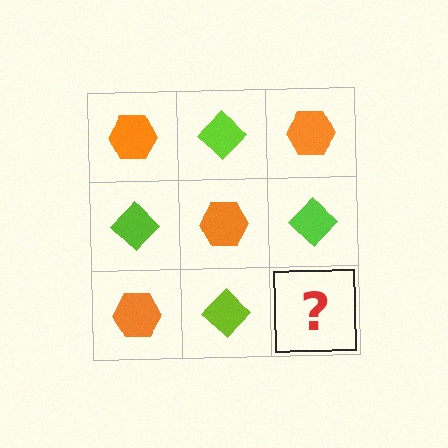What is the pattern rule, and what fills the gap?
The rule is that it alternates orange hexagon and lime diamond in a checkerboard pattern. The gap should be filled with an orange hexagon.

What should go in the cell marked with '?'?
The missing cell should contain an orange hexagon.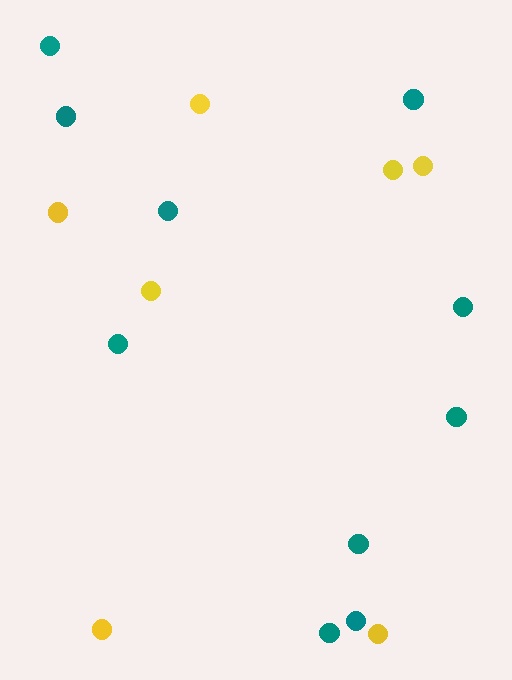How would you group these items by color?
There are 2 groups: one group of teal circles (10) and one group of yellow circles (7).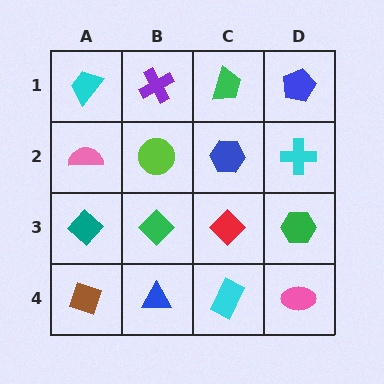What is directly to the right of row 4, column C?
A pink ellipse.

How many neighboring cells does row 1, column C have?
3.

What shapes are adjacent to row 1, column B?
A lime circle (row 2, column B), a cyan trapezoid (row 1, column A), a green trapezoid (row 1, column C).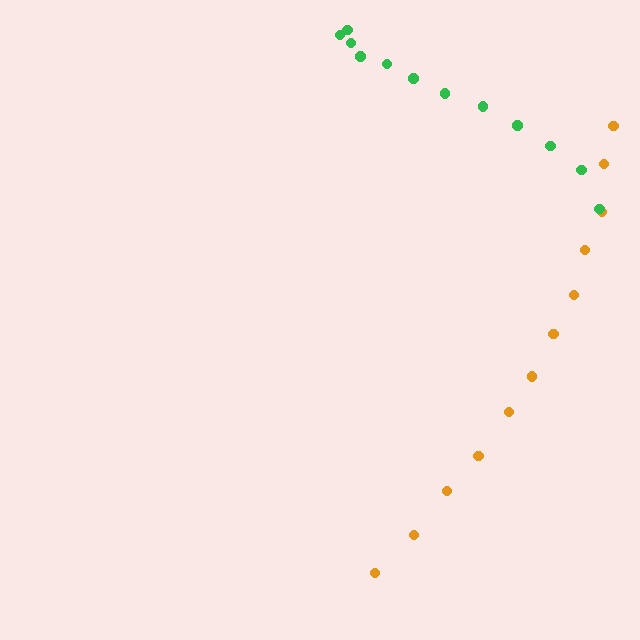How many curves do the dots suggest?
There are 2 distinct paths.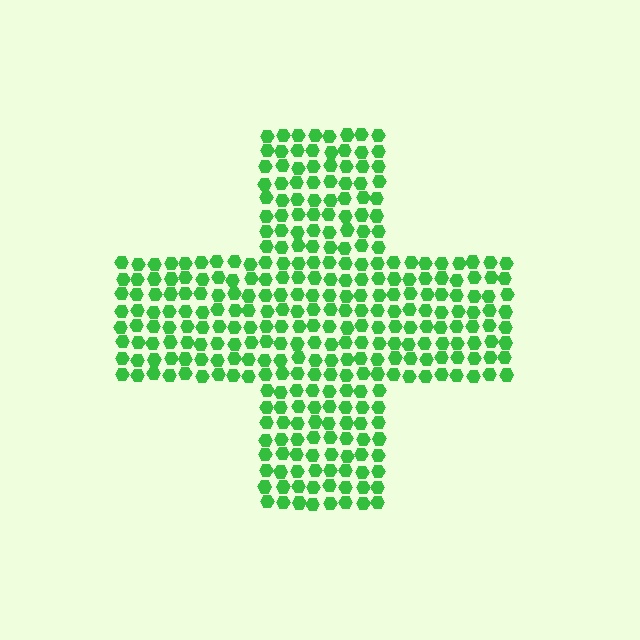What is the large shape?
The large shape is a cross.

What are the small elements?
The small elements are hexagons.